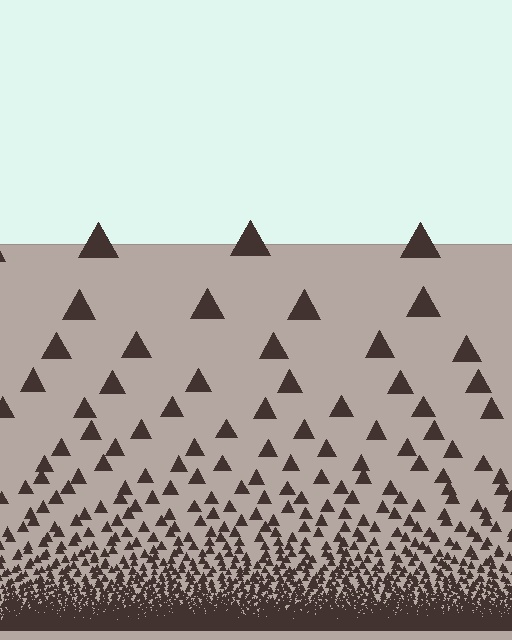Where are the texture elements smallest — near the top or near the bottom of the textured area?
Near the bottom.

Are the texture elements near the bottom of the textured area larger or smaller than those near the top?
Smaller. The gradient is inverted — elements near the bottom are smaller and denser.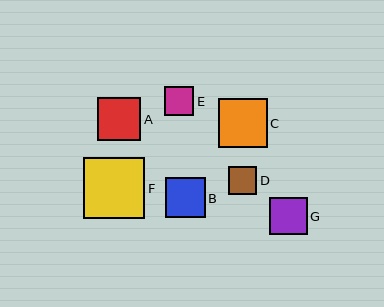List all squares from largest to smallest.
From largest to smallest: F, C, A, B, G, E, D.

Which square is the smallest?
Square D is the smallest with a size of approximately 28 pixels.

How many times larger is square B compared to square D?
Square B is approximately 1.4 times the size of square D.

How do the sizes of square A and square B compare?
Square A and square B are approximately the same size.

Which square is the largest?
Square F is the largest with a size of approximately 61 pixels.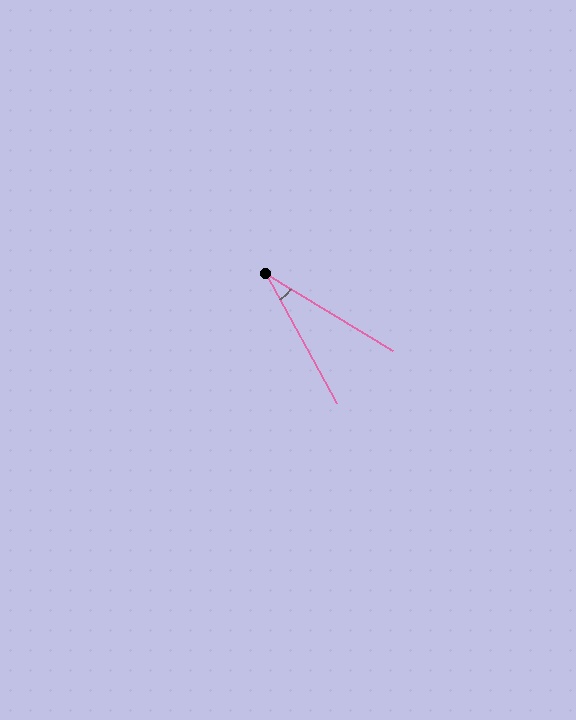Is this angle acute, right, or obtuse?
It is acute.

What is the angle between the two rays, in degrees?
Approximately 30 degrees.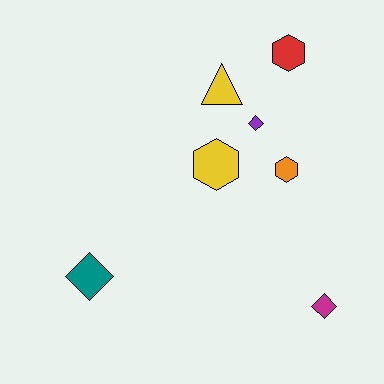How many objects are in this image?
There are 7 objects.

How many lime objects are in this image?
There are no lime objects.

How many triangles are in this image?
There is 1 triangle.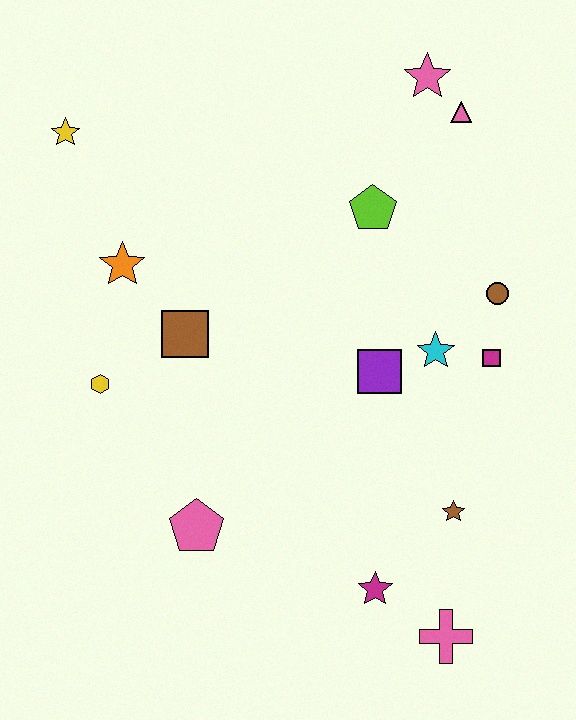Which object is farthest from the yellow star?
The pink cross is farthest from the yellow star.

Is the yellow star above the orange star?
Yes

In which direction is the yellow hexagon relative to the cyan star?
The yellow hexagon is to the left of the cyan star.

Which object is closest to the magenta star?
The pink cross is closest to the magenta star.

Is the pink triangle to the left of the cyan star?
No